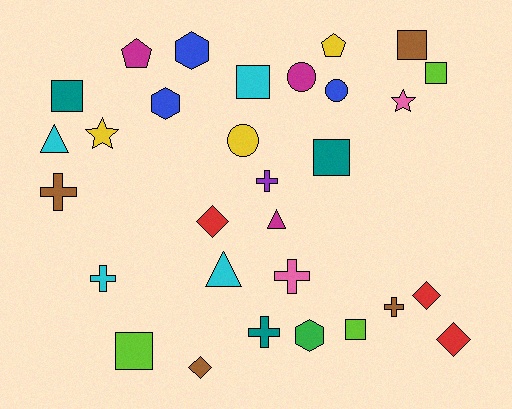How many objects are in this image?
There are 30 objects.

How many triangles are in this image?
There are 3 triangles.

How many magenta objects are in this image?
There are 3 magenta objects.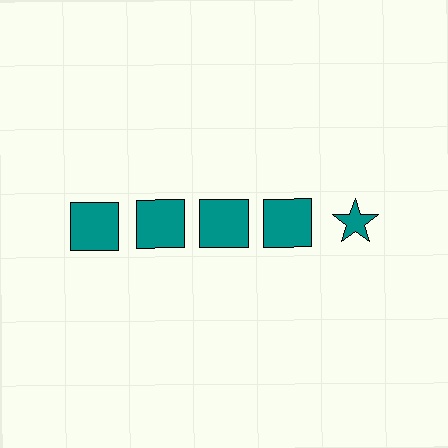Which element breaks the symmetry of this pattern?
The teal star in the top row, rightmost column breaks the symmetry. All other shapes are teal squares.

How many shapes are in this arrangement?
There are 5 shapes arranged in a grid pattern.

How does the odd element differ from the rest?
It has a different shape: star instead of square.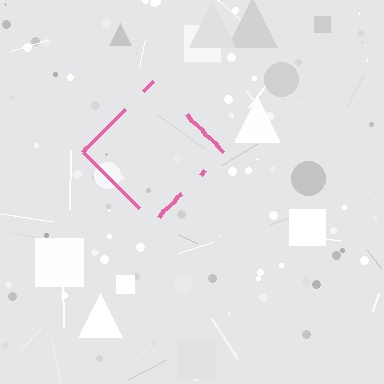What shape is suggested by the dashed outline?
The dashed outline suggests a diamond.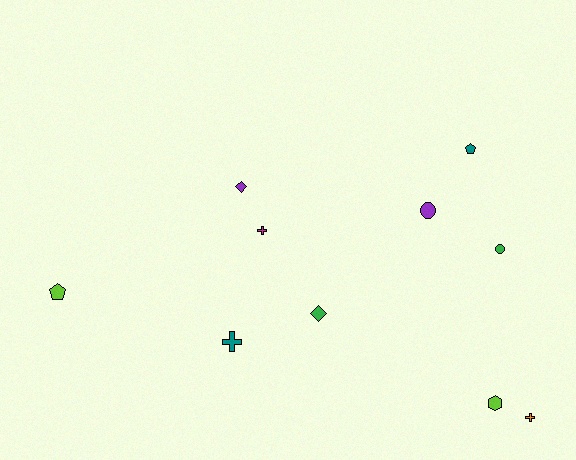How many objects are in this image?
There are 10 objects.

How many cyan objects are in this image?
There are no cyan objects.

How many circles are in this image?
There are 2 circles.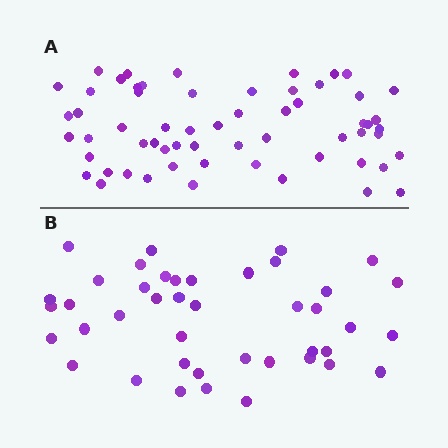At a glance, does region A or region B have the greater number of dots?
Region A (the top region) has more dots.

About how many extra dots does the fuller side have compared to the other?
Region A has approximately 20 more dots than region B.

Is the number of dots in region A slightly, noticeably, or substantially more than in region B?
Region A has noticeably more, but not dramatically so. The ratio is roughly 1.4 to 1.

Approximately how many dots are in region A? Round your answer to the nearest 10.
About 60 dots.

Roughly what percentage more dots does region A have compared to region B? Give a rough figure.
About 45% more.